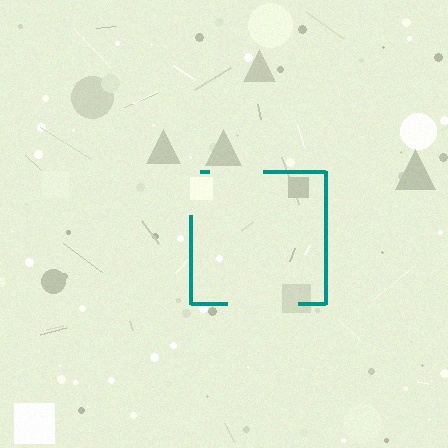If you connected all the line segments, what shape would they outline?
They would outline a square.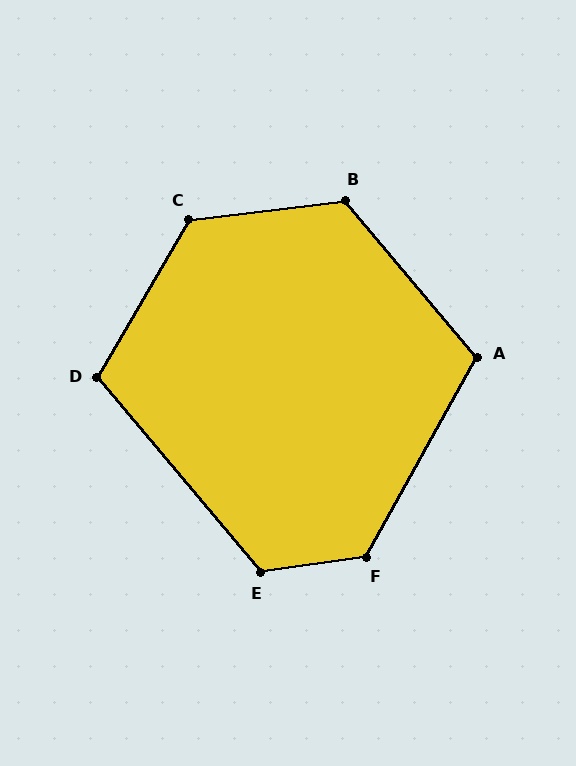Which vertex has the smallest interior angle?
D, at approximately 110 degrees.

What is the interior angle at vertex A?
Approximately 111 degrees (obtuse).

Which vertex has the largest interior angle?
C, at approximately 127 degrees.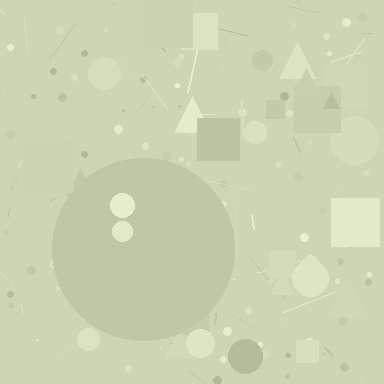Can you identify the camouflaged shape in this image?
The camouflaged shape is a circle.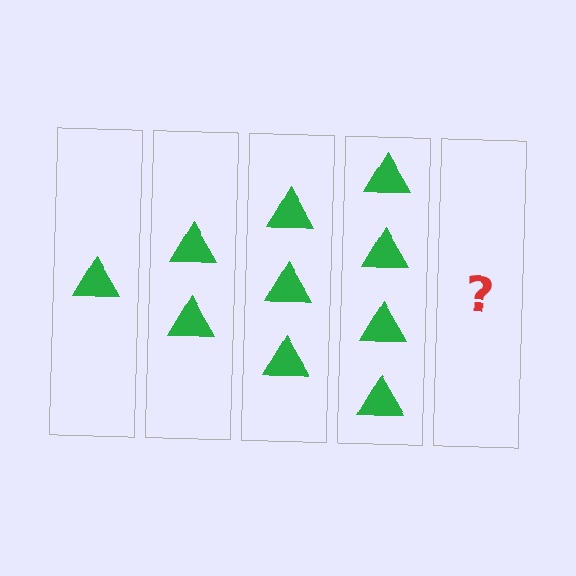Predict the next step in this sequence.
The next step is 5 triangles.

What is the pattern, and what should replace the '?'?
The pattern is that each step adds one more triangle. The '?' should be 5 triangles.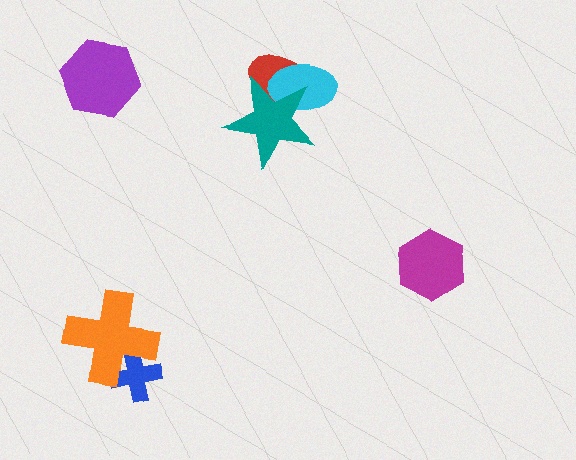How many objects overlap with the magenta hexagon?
0 objects overlap with the magenta hexagon.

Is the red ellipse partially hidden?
Yes, it is partially covered by another shape.